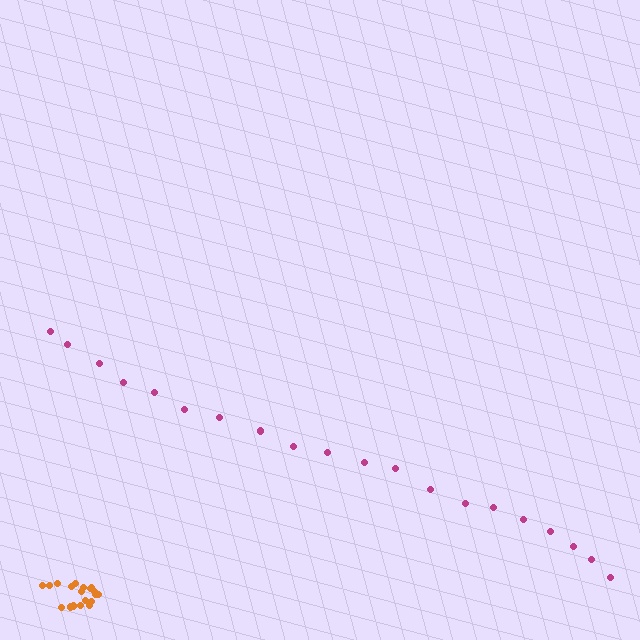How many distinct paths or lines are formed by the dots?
There are 2 distinct paths.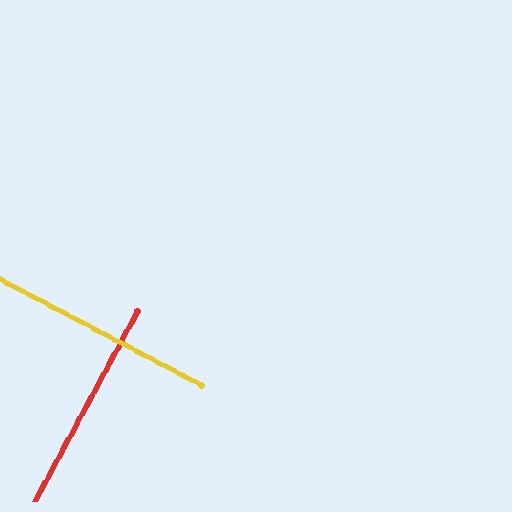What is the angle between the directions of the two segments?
Approximately 89 degrees.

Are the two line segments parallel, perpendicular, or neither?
Perpendicular — they meet at approximately 89°.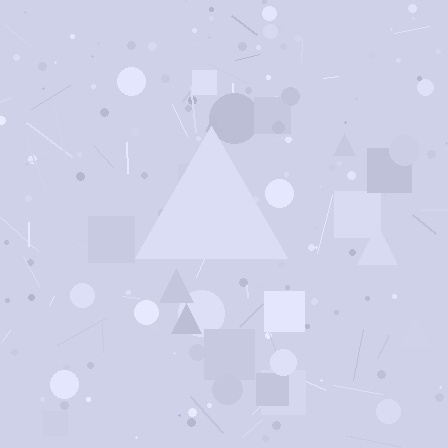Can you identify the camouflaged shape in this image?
The camouflaged shape is a triangle.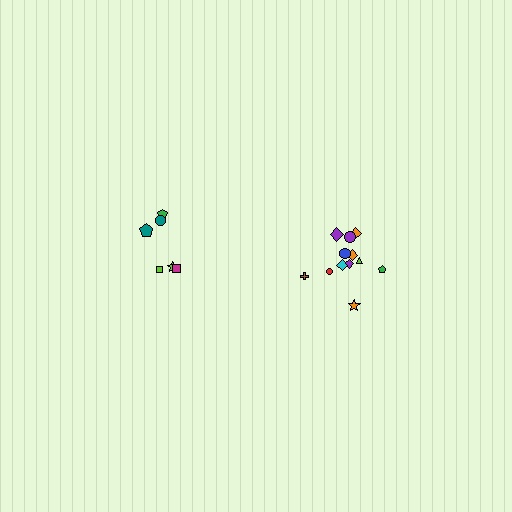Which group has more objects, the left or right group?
The right group.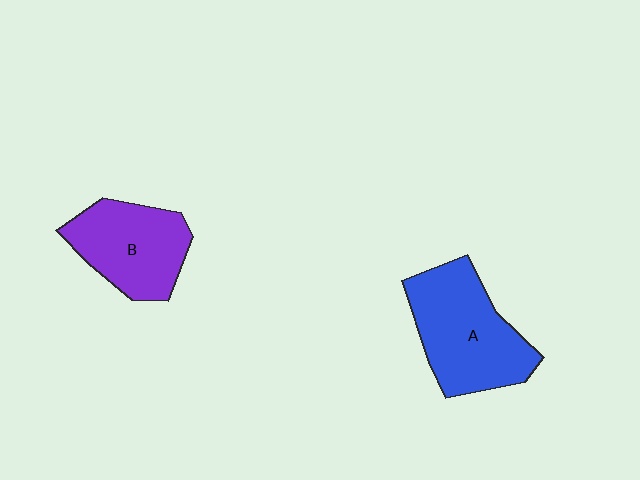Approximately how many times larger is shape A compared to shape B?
Approximately 1.3 times.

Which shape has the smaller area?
Shape B (purple).